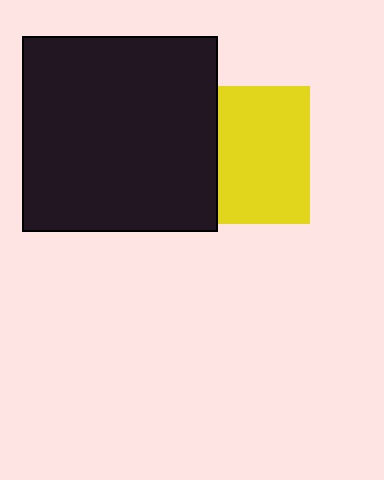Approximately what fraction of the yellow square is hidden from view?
Roughly 33% of the yellow square is hidden behind the black square.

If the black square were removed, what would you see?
You would see the complete yellow square.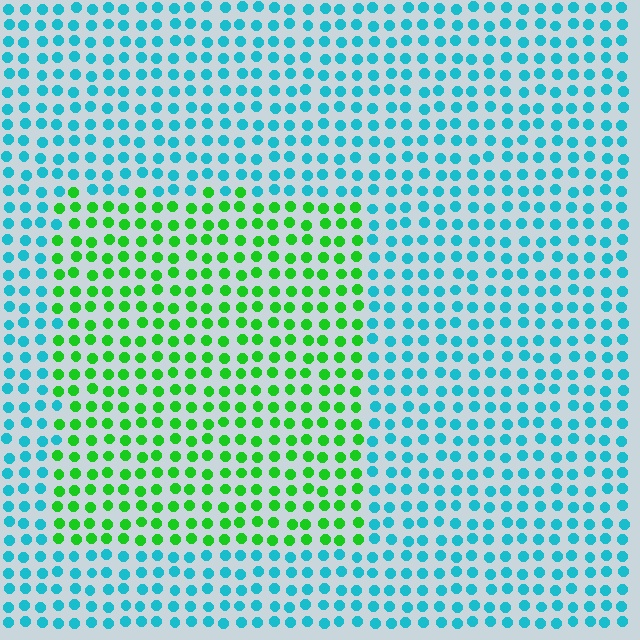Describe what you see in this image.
The image is filled with small cyan elements in a uniform arrangement. A rectangle-shaped region is visible where the elements are tinted to a slightly different hue, forming a subtle color boundary.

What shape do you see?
I see a rectangle.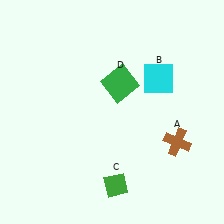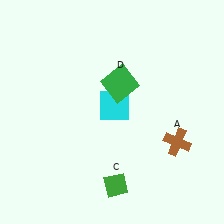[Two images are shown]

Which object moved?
The cyan square (B) moved left.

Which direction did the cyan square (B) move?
The cyan square (B) moved left.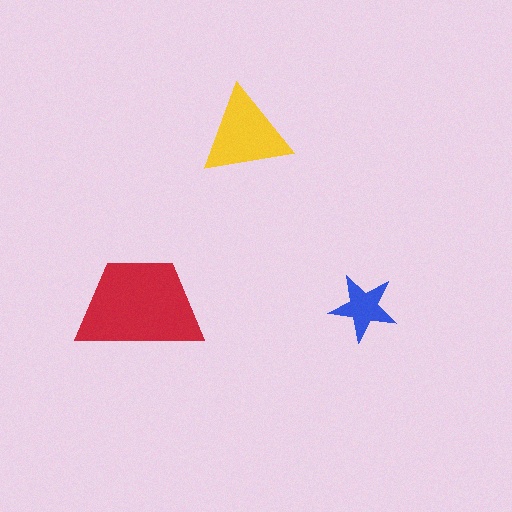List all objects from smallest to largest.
The blue star, the yellow triangle, the red trapezoid.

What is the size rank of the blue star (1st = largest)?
3rd.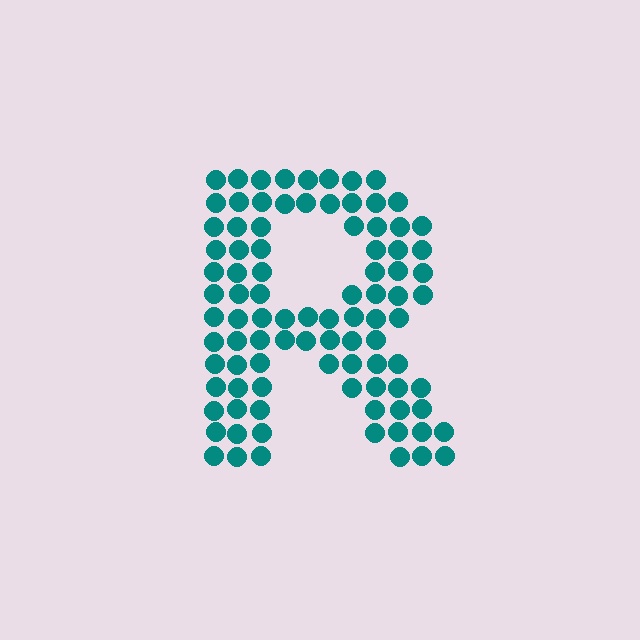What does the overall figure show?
The overall figure shows the letter R.